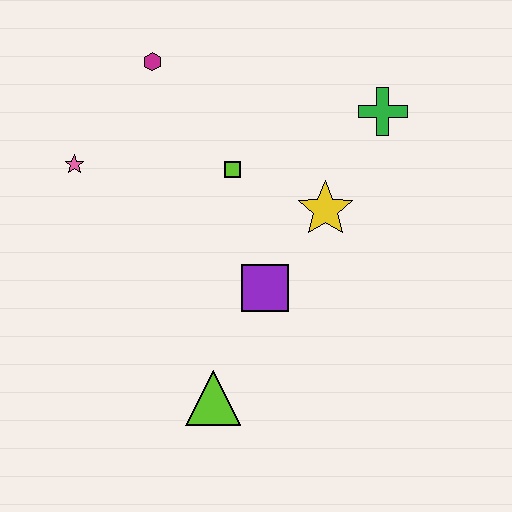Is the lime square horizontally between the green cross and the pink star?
Yes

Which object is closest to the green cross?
The yellow star is closest to the green cross.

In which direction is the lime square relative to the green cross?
The lime square is to the left of the green cross.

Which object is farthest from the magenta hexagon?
The lime triangle is farthest from the magenta hexagon.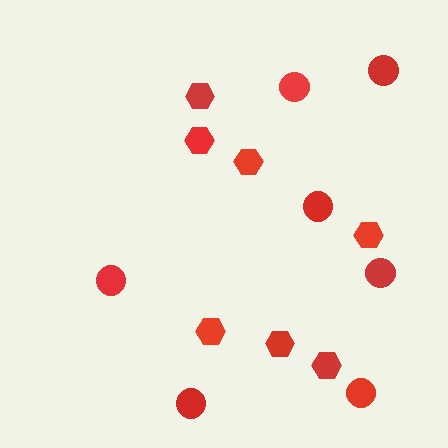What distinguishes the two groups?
There are 2 groups: one group of circles (7) and one group of hexagons (7).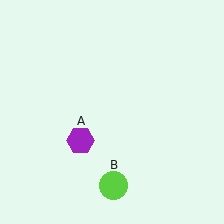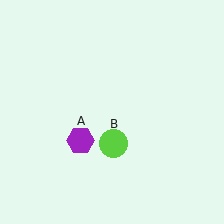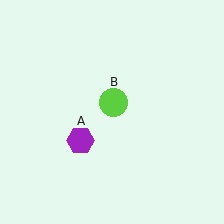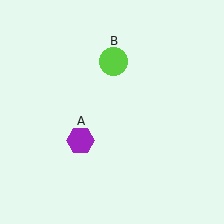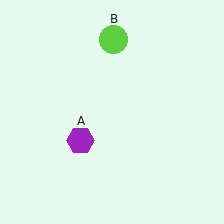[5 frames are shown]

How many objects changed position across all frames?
1 object changed position: lime circle (object B).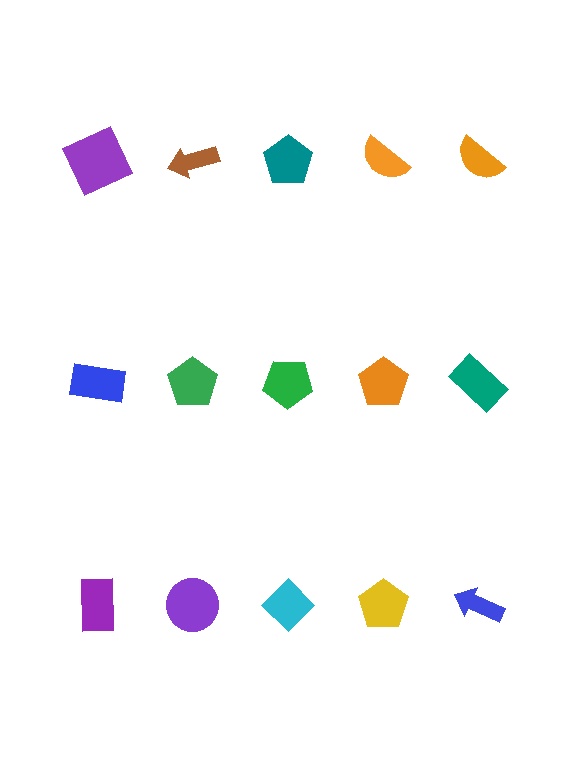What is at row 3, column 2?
A purple circle.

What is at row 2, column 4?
An orange pentagon.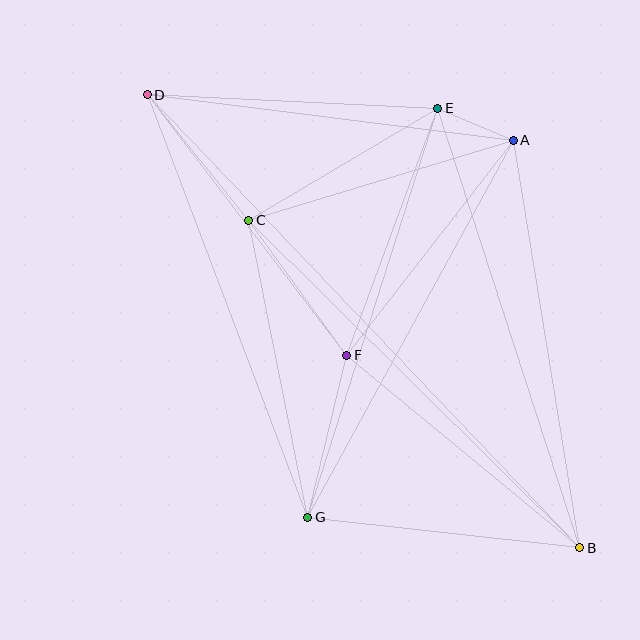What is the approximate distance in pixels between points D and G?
The distance between D and G is approximately 452 pixels.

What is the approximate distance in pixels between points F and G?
The distance between F and G is approximately 167 pixels.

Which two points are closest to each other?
Points A and E are closest to each other.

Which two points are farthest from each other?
Points B and D are farthest from each other.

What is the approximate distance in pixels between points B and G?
The distance between B and G is approximately 274 pixels.